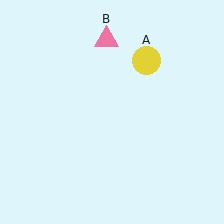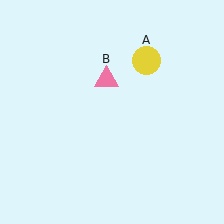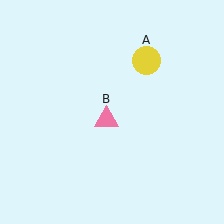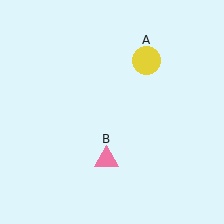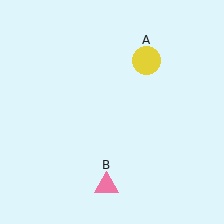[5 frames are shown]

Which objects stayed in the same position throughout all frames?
Yellow circle (object A) remained stationary.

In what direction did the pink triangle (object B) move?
The pink triangle (object B) moved down.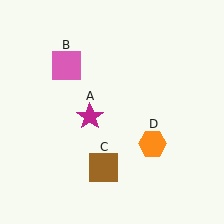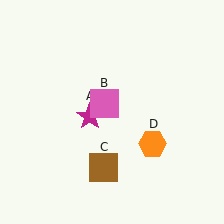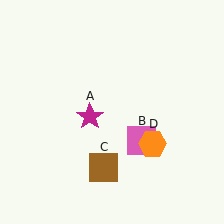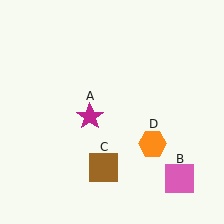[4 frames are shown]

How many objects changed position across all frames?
1 object changed position: pink square (object B).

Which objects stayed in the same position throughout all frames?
Magenta star (object A) and brown square (object C) and orange hexagon (object D) remained stationary.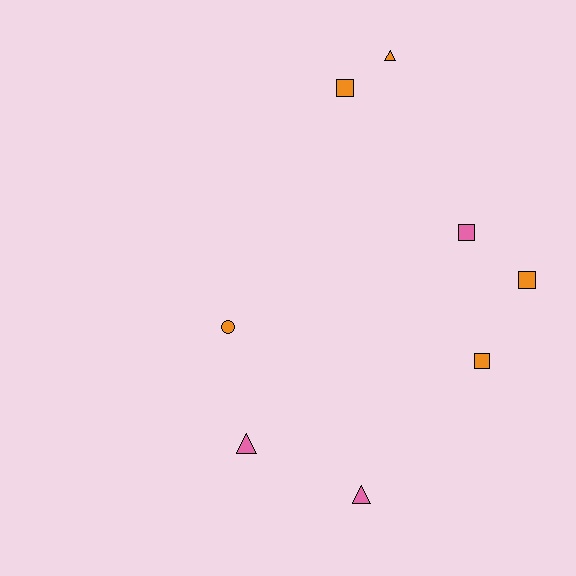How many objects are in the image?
There are 8 objects.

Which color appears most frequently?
Orange, with 5 objects.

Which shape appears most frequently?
Square, with 4 objects.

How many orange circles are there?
There is 1 orange circle.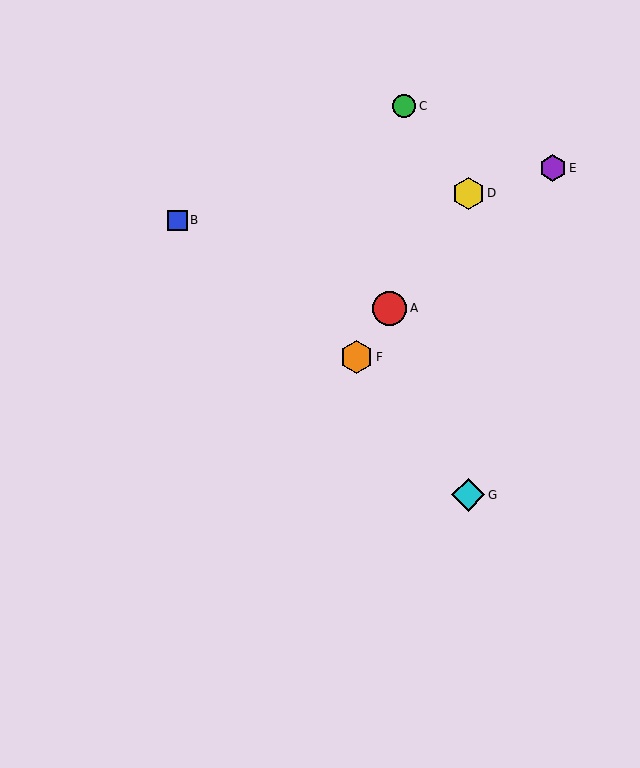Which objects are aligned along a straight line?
Objects A, D, F are aligned along a straight line.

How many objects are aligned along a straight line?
3 objects (A, D, F) are aligned along a straight line.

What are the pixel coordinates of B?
Object B is at (177, 220).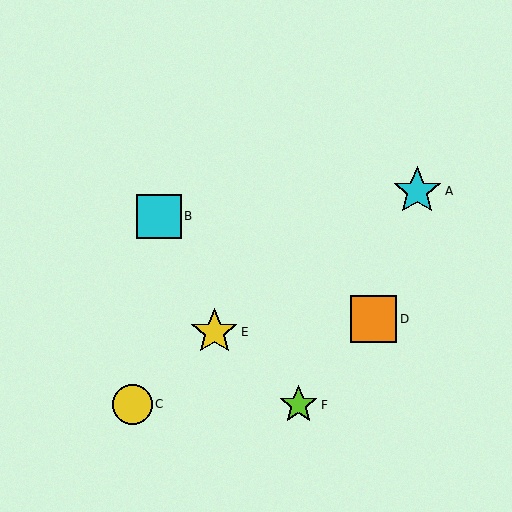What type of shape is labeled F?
Shape F is a lime star.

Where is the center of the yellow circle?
The center of the yellow circle is at (132, 404).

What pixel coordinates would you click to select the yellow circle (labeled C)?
Click at (132, 404) to select the yellow circle C.